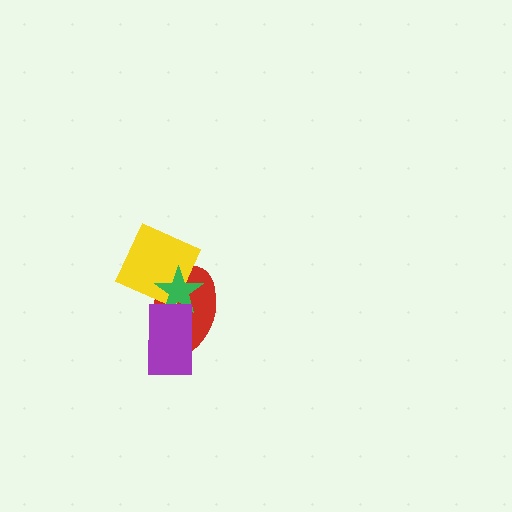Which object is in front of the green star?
The purple rectangle is in front of the green star.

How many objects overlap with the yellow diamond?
2 objects overlap with the yellow diamond.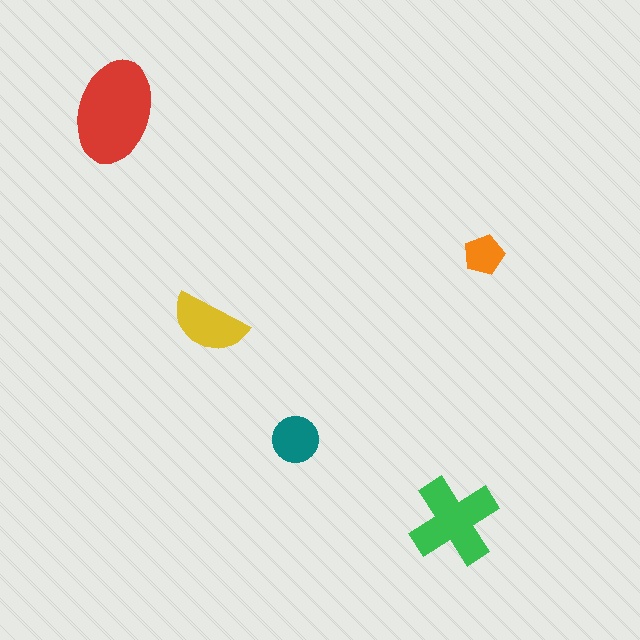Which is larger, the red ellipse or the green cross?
The red ellipse.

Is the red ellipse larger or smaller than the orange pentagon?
Larger.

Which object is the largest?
The red ellipse.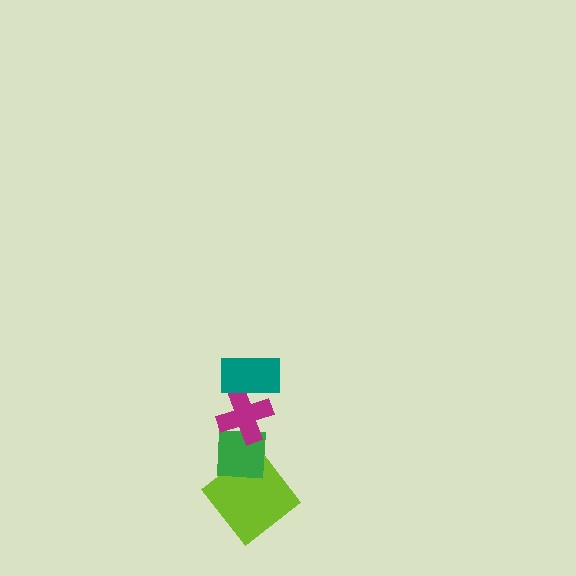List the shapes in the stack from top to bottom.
From top to bottom: the teal rectangle, the magenta cross, the green square, the lime diamond.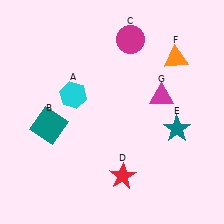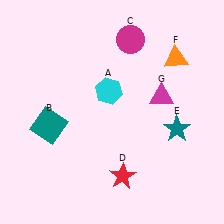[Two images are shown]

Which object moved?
The cyan hexagon (A) moved right.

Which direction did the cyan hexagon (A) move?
The cyan hexagon (A) moved right.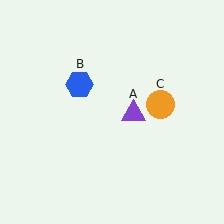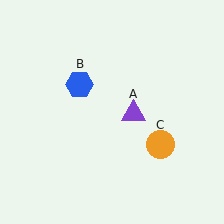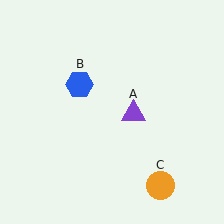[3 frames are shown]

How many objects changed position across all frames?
1 object changed position: orange circle (object C).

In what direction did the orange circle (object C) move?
The orange circle (object C) moved down.